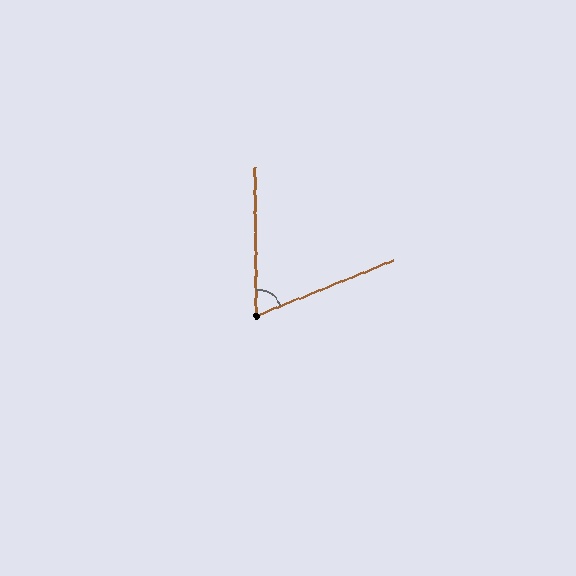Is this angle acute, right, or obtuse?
It is acute.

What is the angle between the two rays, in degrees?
Approximately 69 degrees.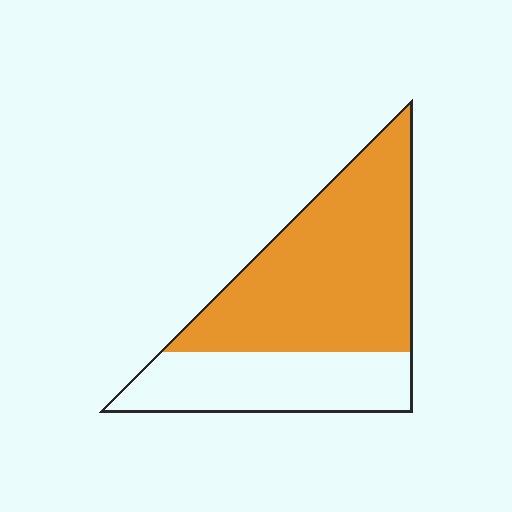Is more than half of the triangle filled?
Yes.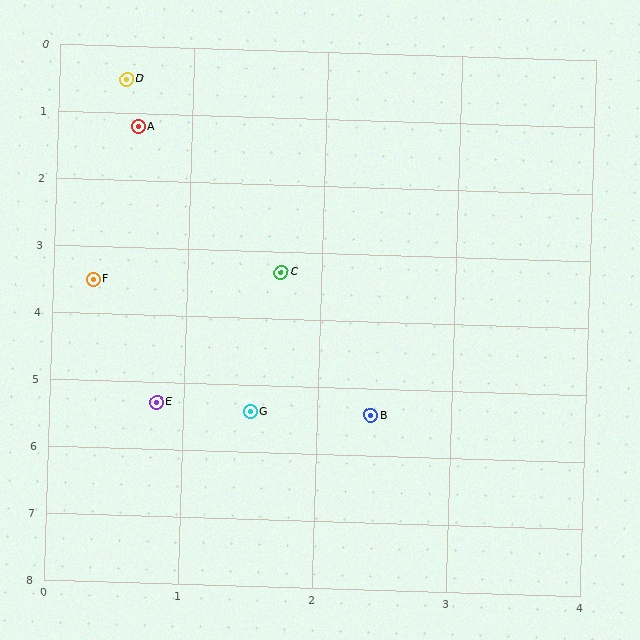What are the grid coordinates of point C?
Point C is at approximately (1.7, 3.3).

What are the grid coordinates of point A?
Point A is at approximately (0.6, 1.2).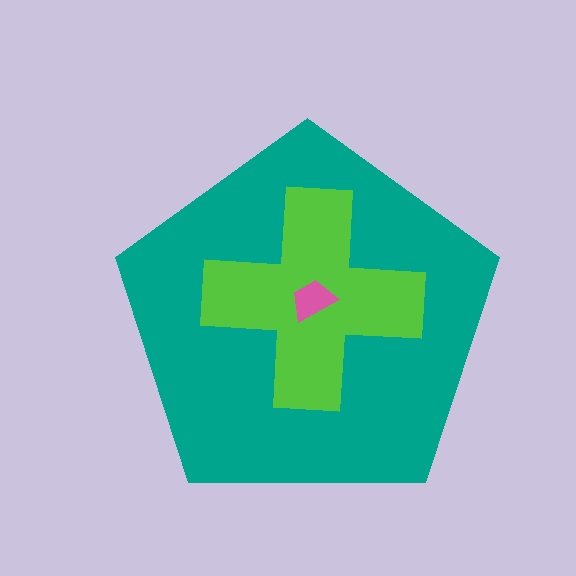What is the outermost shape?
The teal pentagon.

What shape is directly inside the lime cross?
The pink trapezoid.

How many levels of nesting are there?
3.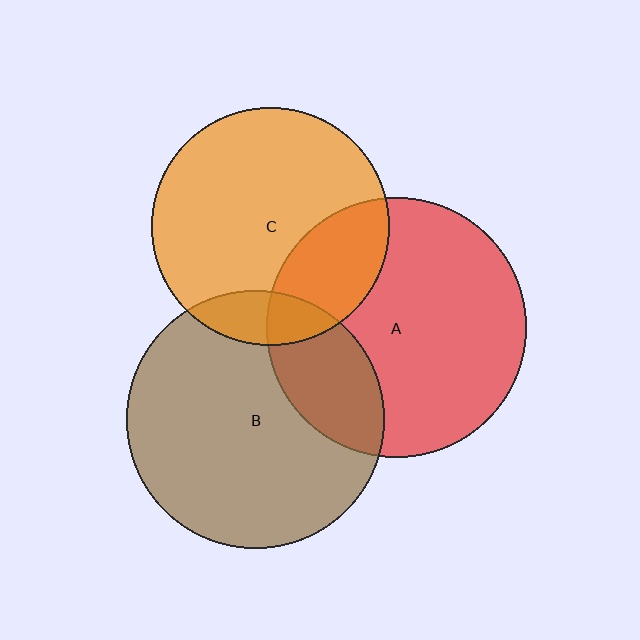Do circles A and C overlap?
Yes.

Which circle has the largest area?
Circle A (red).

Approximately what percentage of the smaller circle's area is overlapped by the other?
Approximately 25%.